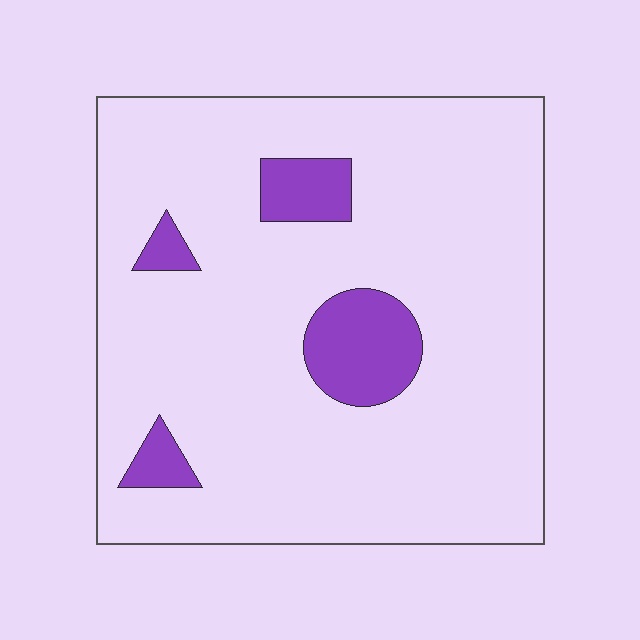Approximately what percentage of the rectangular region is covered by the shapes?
Approximately 10%.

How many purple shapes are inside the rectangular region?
4.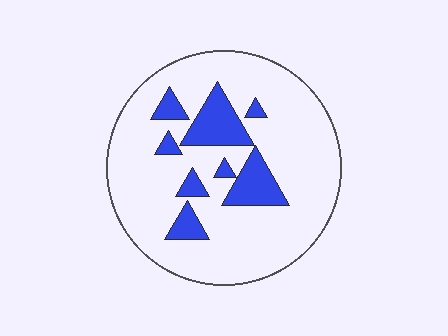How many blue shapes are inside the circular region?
8.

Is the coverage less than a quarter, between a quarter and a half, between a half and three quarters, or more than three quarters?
Less than a quarter.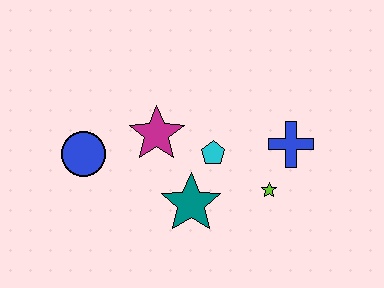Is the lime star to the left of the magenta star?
No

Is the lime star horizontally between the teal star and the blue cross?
Yes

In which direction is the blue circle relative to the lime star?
The blue circle is to the left of the lime star.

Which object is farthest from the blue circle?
The blue cross is farthest from the blue circle.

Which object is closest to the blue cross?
The lime star is closest to the blue cross.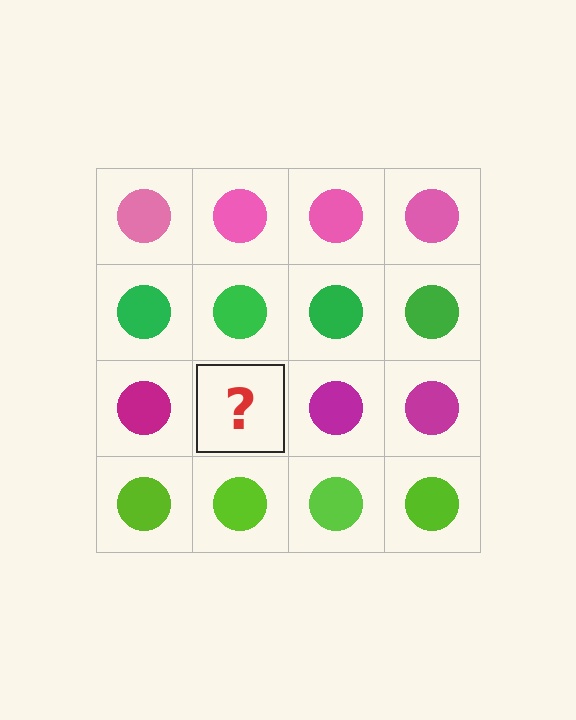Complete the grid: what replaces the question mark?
The question mark should be replaced with a magenta circle.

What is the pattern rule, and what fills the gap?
The rule is that each row has a consistent color. The gap should be filled with a magenta circle.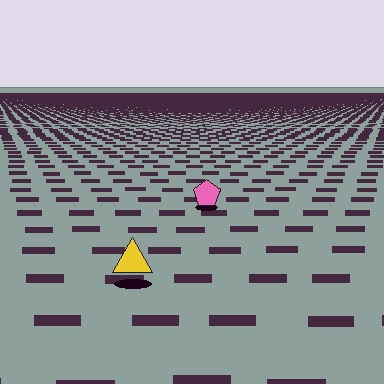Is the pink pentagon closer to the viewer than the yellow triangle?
No. The yellow triangle is closer — you can tell from the texture gradient: the ground texture is coarser near it.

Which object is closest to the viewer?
The yellow triangle is closest. The texture marks near it are larger and more spread out.